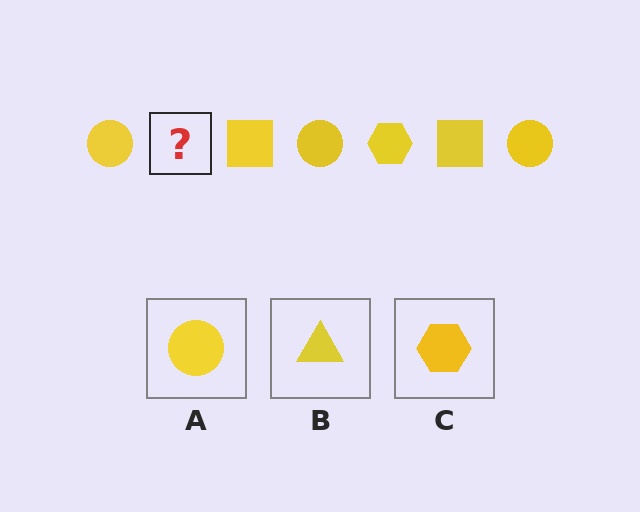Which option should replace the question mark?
Option C.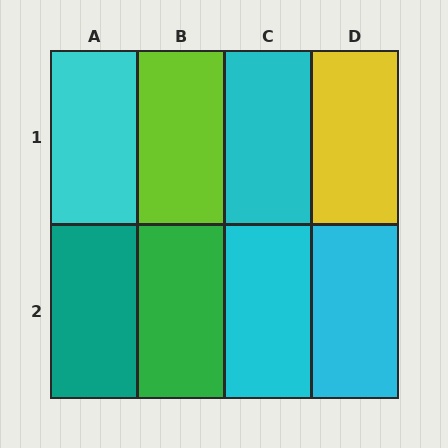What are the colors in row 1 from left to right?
Cyan, lime, cyan, yellow.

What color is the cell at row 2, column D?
Cyan.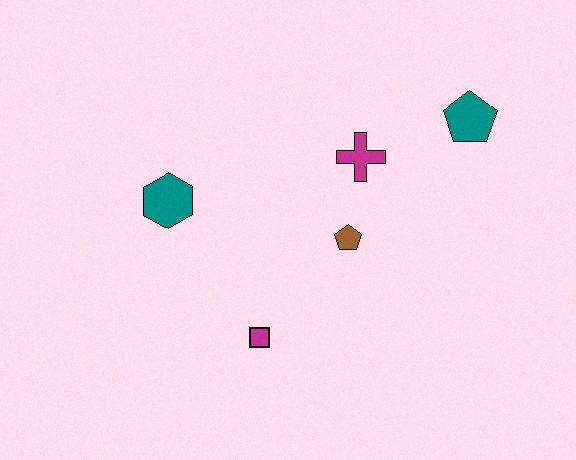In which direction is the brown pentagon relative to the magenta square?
The brown pentagon is above the magenta square.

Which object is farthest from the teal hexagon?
The teal pentagon is farthest from the teal hexagon.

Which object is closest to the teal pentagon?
The magenta cross is closest to the teal pentagon.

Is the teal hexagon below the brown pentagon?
No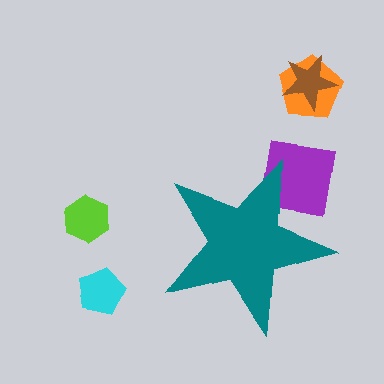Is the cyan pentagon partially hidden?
No, the cyan pentagon is fully visible.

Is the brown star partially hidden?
No, the brown star is fully visible.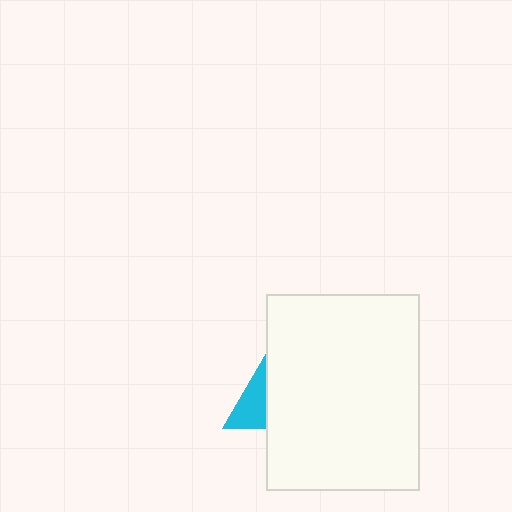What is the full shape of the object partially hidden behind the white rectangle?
The partially hidden object is a cyan triangle.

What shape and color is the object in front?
The object in front is a white rectangle.